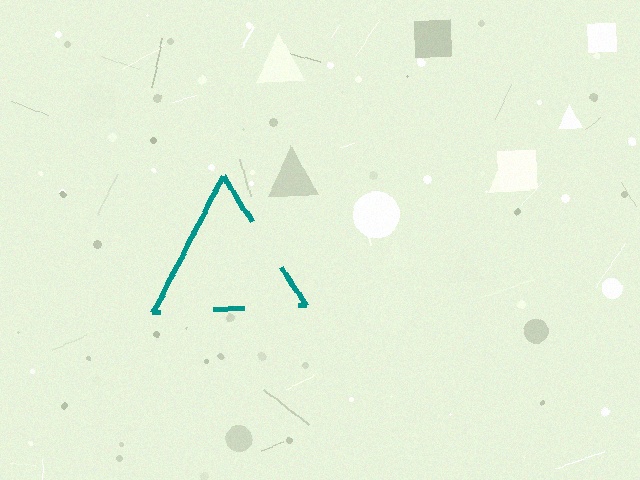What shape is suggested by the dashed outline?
The dashed outline suggests a triangle.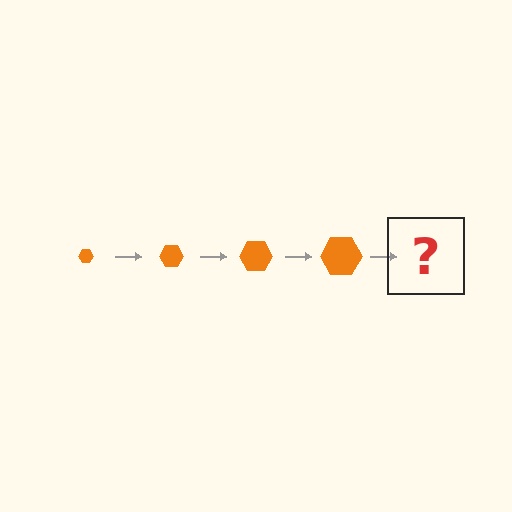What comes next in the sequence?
The next element should be an orange hexagon, larger than the previous one.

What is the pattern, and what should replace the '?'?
The pattern is that the hexagon gets progressively larger each step. The '?' should be an orange hexagon, larger than the previous one.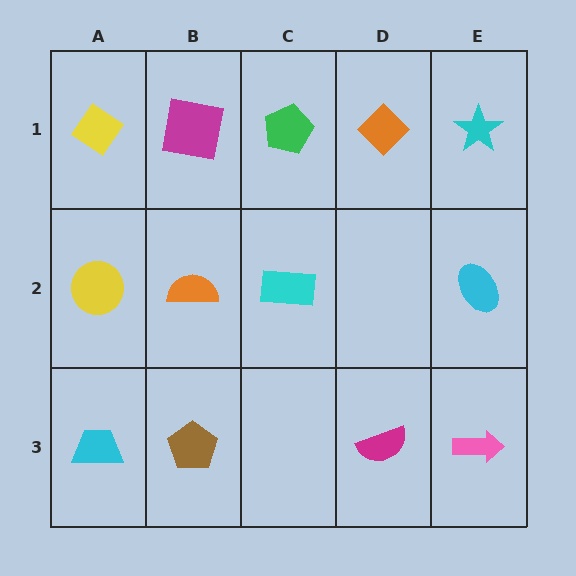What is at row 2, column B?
An orange semicircle.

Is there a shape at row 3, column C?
No, that cell is empty.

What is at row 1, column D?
An orange diamond.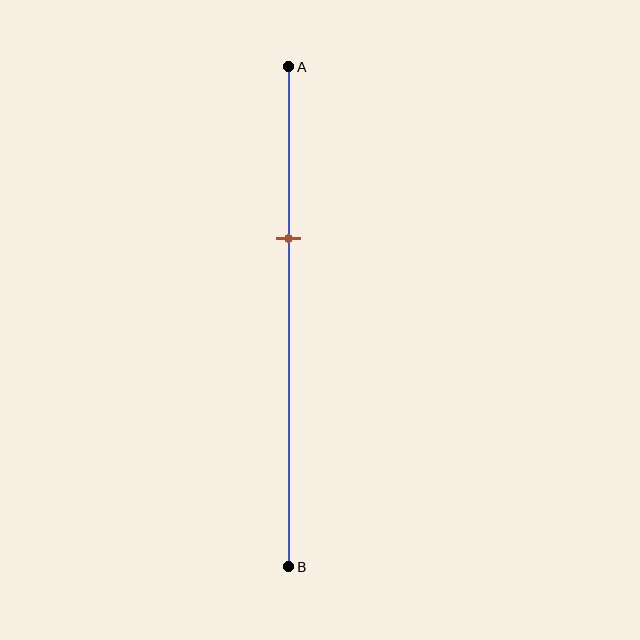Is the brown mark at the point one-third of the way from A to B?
Yes, the mark is approximately at the one-third point.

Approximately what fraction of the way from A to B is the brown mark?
The brown mark is approximately 35% of the way from A to B.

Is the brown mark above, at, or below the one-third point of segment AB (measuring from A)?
The brown mark is approximately at the one-third point of segment AB.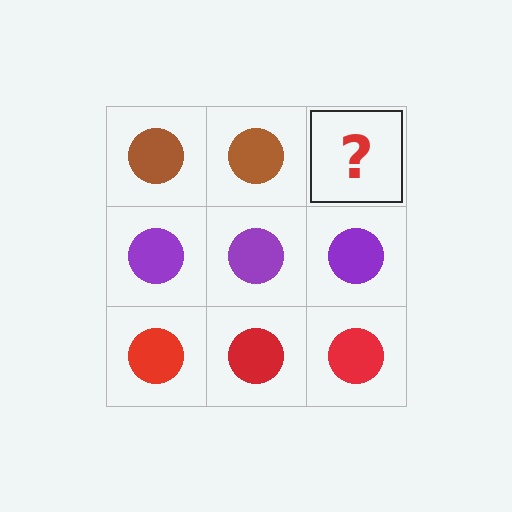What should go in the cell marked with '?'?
The missing cell should contain a brown circle.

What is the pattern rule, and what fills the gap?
The rule is that each row has a consistent color. The gap should be filled with a brown circle.